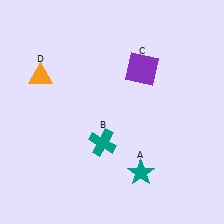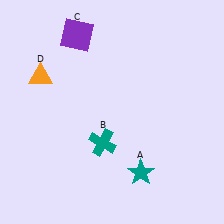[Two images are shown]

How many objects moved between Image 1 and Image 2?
1 object moved between the two images.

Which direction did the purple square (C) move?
The purple square (C) moved left.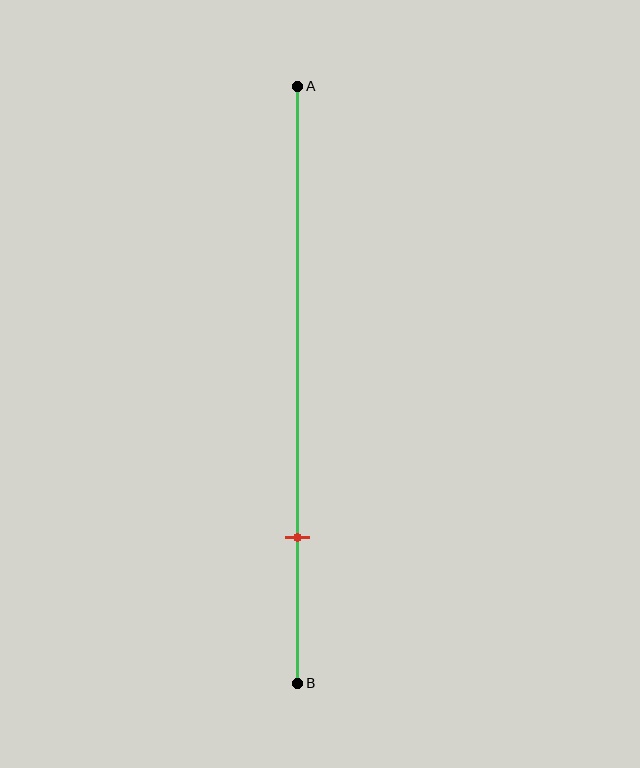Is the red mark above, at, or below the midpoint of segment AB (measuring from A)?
The red mark is below the midpoint of segment AB.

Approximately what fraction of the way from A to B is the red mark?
The red mark is approximately 75% of the way from A to B.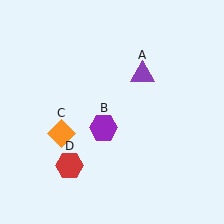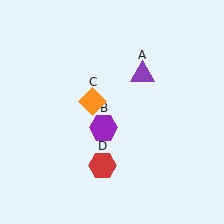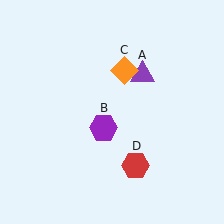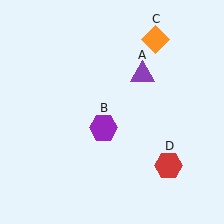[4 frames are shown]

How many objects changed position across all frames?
2 objects changed position: orange diamond (object C), red hexagon (object D).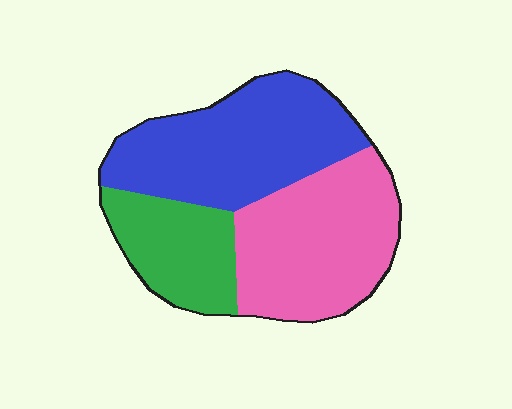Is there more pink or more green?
Pink.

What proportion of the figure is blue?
Blue takes up between a third and a half of the figure.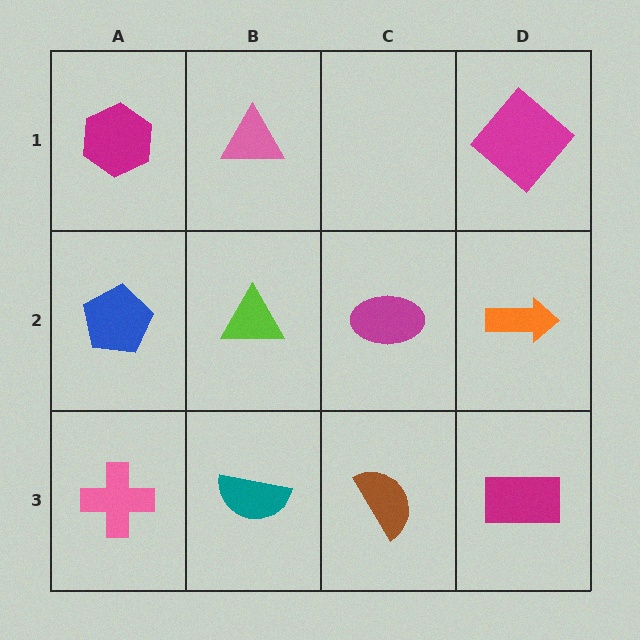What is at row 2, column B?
A lime triangle.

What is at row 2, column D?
An orange arrow.